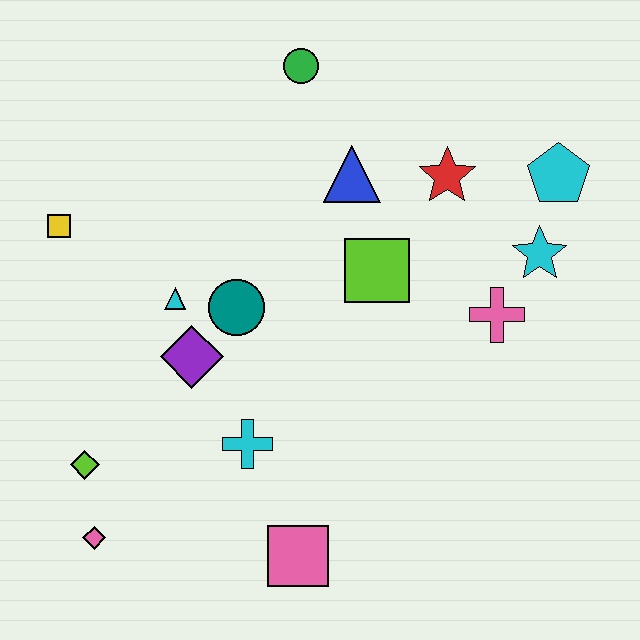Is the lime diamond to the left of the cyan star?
Yes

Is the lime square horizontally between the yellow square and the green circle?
No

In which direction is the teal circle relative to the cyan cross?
The teal circle is above the cyan cross.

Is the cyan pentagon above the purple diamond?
Yes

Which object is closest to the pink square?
The cyan cross is closest to the pink square.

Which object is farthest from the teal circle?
The cyan pentagon is farthest from the teal circle.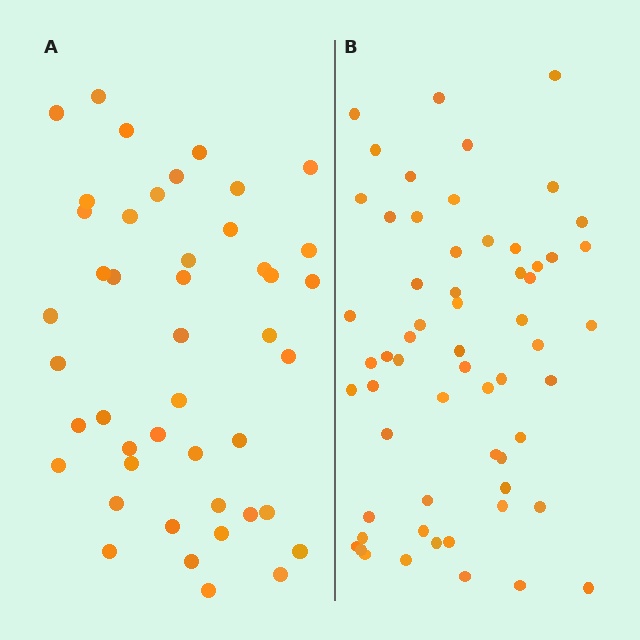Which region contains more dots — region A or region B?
Region B (the right region) has more dots.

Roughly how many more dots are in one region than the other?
Region B has approximately 15 more dots than region A.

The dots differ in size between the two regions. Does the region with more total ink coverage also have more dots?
No. Region A has more total ink coverage because its dots are larger, but region B actually contains more individual dots. Total area can be misleading — the number of items is what matters here.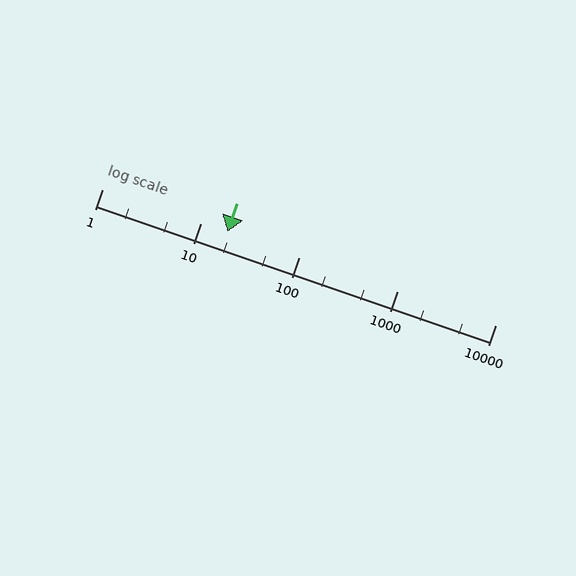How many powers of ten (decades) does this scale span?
The scale spans 4 decades, from 1 to 10000.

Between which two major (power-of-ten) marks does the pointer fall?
The pointer is between 10 and 100.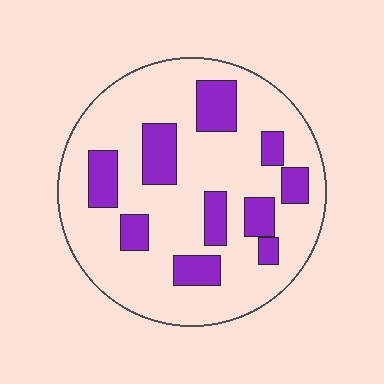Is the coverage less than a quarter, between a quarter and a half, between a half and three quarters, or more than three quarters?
Less than a quarter.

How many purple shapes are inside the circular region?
10.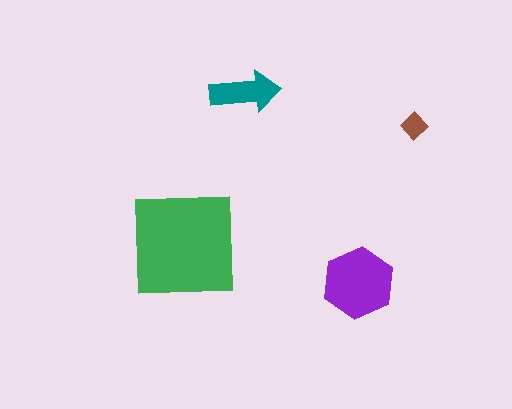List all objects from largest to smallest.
The green square, the purple hexagon, the teal arrow, the brown diamond.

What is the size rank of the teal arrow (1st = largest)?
3rd.